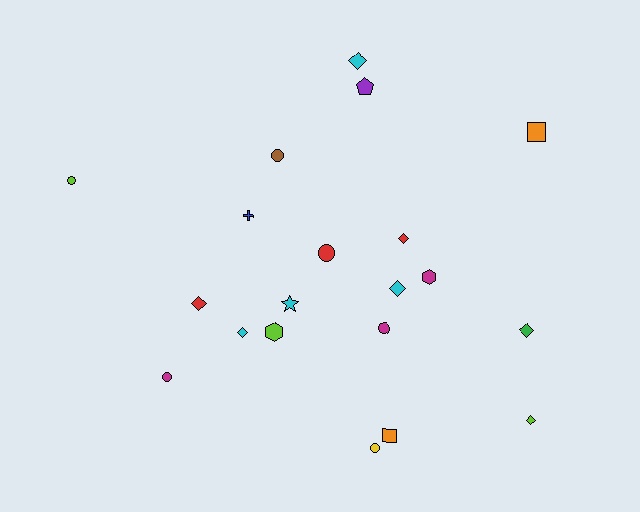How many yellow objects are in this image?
There is 1 yellow object.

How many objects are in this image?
There are 20 objects.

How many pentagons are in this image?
There is 1 pentagon.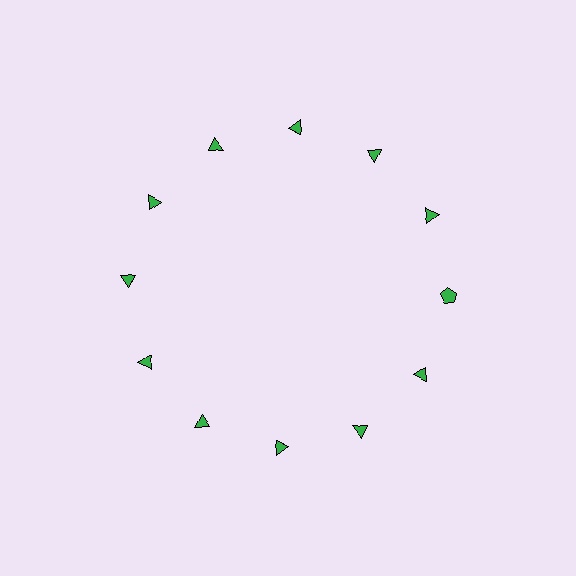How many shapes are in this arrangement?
There are 12 shapes arranged in a ring pattern.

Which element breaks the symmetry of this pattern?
The green pentagon at roughly the 3 o'clock position breaks the symmetry. All other shapes are green triangles.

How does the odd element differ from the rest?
It has a different shape: pentagon instead of triangle.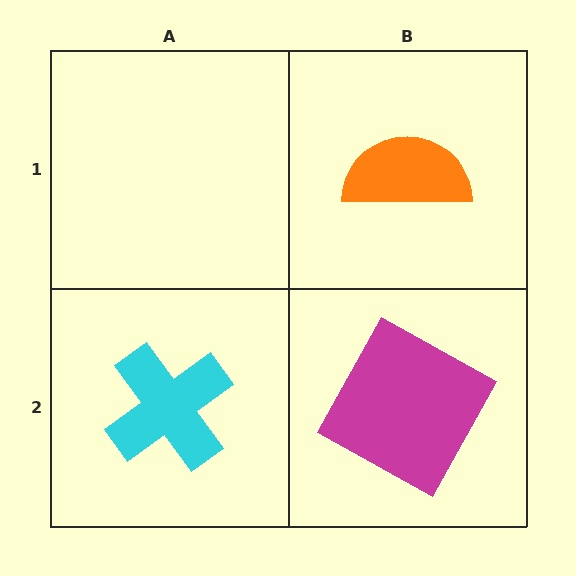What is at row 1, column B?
An orange semicircle.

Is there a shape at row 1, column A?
No, that cell is empty.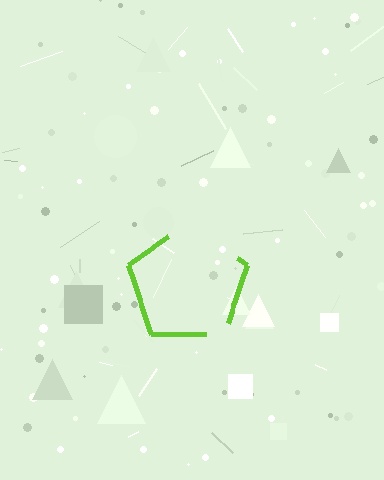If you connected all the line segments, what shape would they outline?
They would outline a pentagon.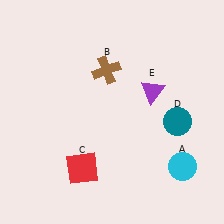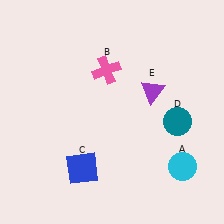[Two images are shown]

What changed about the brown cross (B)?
In Image 1, B is brown. In Image 2, it changed to pink.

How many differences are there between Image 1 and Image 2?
There are 2 differences between the two images.